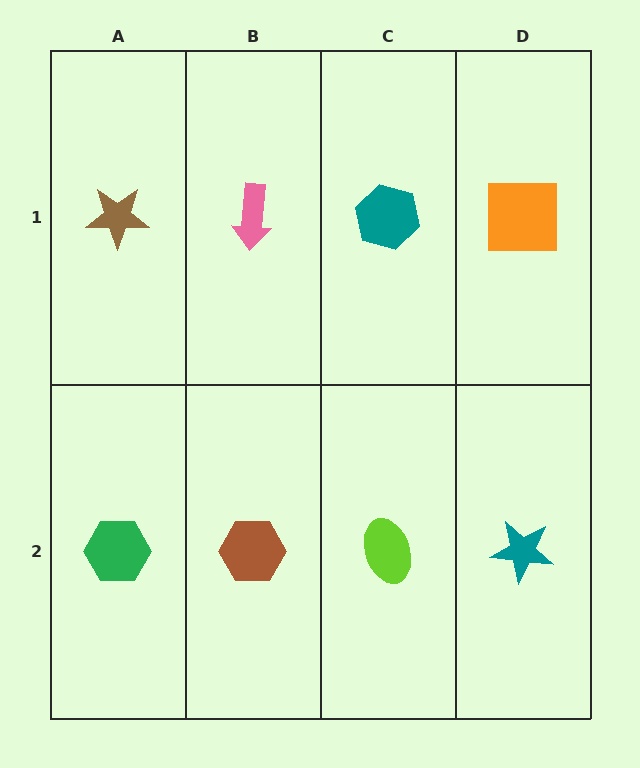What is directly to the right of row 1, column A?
A pink arrow.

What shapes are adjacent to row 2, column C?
A teal hexagon (row 1, column C), a brown hexagon (row 2, column B), a teal star (row 2, column D).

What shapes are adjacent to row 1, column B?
A brown hexagon (row 2, column B), a brown star (row 1, column A), a teal hexagon (row 1, column C).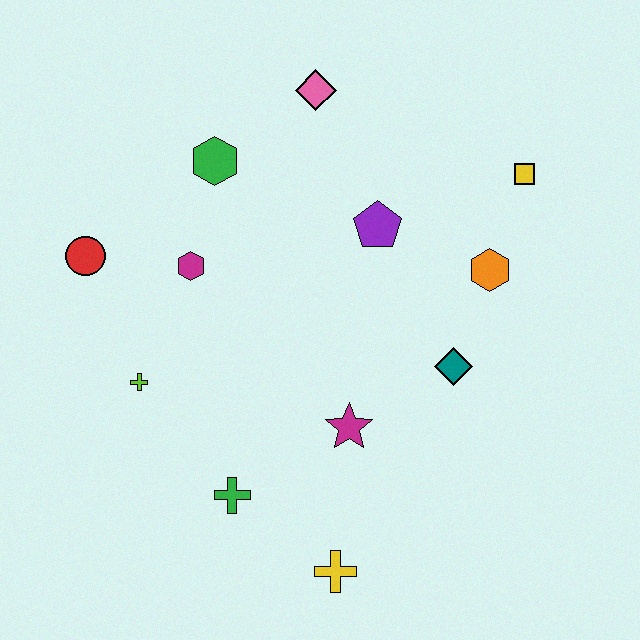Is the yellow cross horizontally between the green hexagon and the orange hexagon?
Yes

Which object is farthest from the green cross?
The yellow square is farthest from the green cross.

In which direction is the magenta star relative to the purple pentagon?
The magenta star is below the purple pentagon.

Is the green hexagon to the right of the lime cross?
Yes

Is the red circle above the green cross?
Yes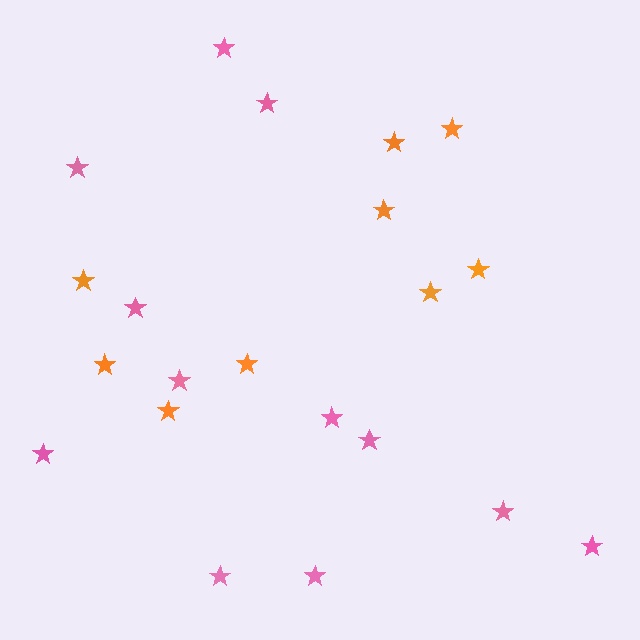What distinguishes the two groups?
There are 2 groups: one group of pink stars (12) and one group of orange stars (9).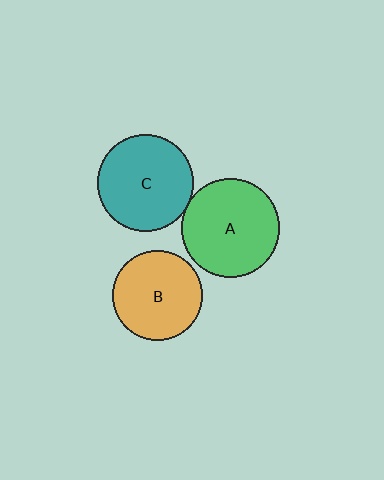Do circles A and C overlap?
Yes.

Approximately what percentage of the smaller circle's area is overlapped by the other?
Approximately 5%.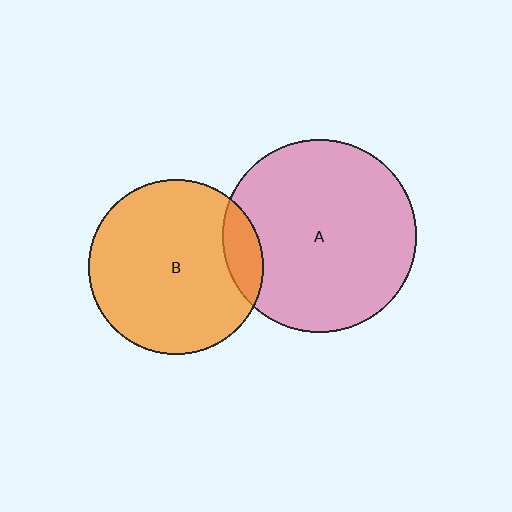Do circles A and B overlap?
Yes.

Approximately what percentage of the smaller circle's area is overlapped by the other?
Approximately 10%.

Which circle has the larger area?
Circle A (pink).